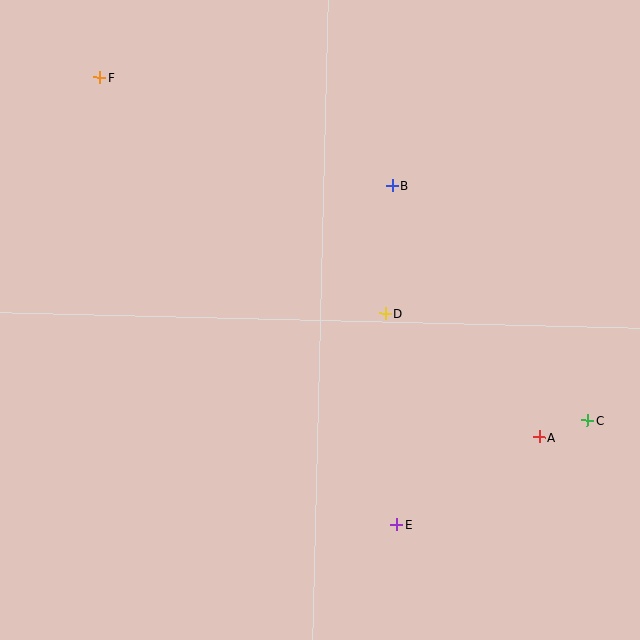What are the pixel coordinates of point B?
Point B is at (392, 185).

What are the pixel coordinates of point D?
Point D is at (386, 313).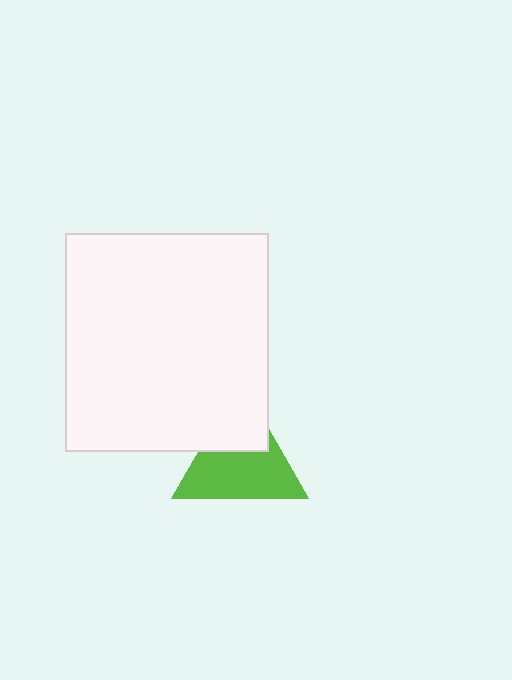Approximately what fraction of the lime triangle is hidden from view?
Roughly 35% of the lime triangle is hidden behind the white rectangle.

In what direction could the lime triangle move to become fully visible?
The lime triangle could move down. That would shift it out from behind the white rectangle entirely.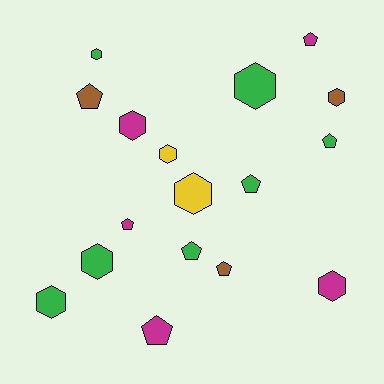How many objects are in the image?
There are 17 objects.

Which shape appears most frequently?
Hexagon, with 9 objects.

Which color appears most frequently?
Green, with 7 objects.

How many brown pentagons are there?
There are 2 brown pentagons.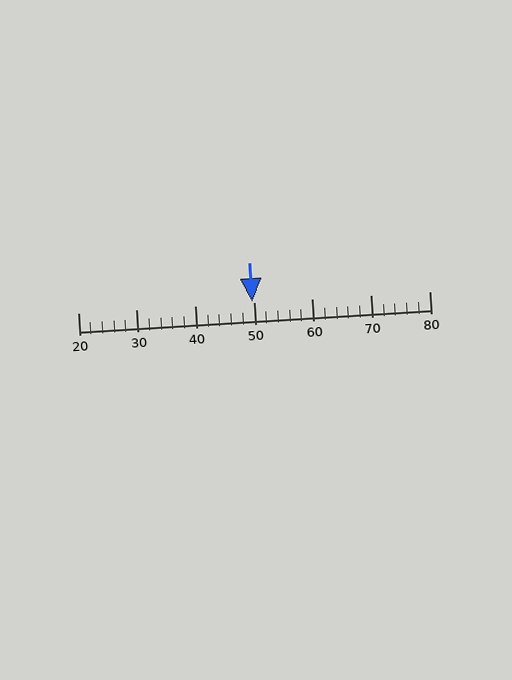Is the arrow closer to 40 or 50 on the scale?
The arrow is closer to 50.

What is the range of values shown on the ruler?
The ruler shows values from 20 to 80.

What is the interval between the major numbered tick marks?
The major tick marks are spaced 10 units apart.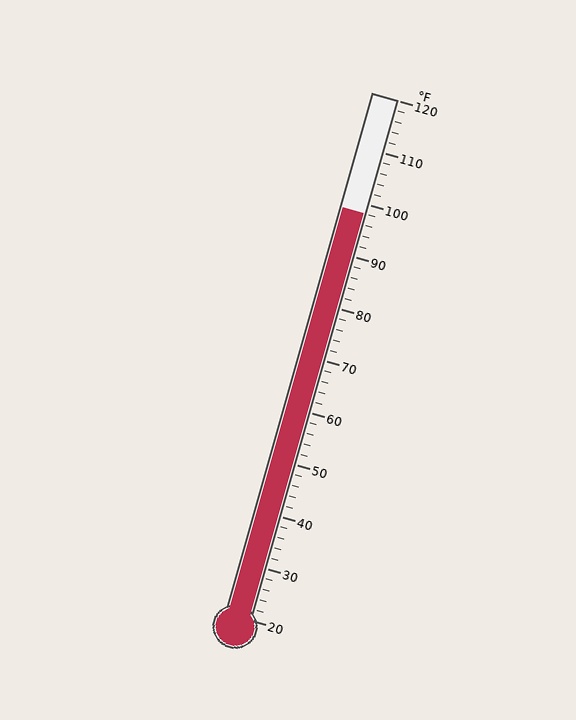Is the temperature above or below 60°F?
The temperature is above 60°F.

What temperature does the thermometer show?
The thermometer shows approximately 98°F.